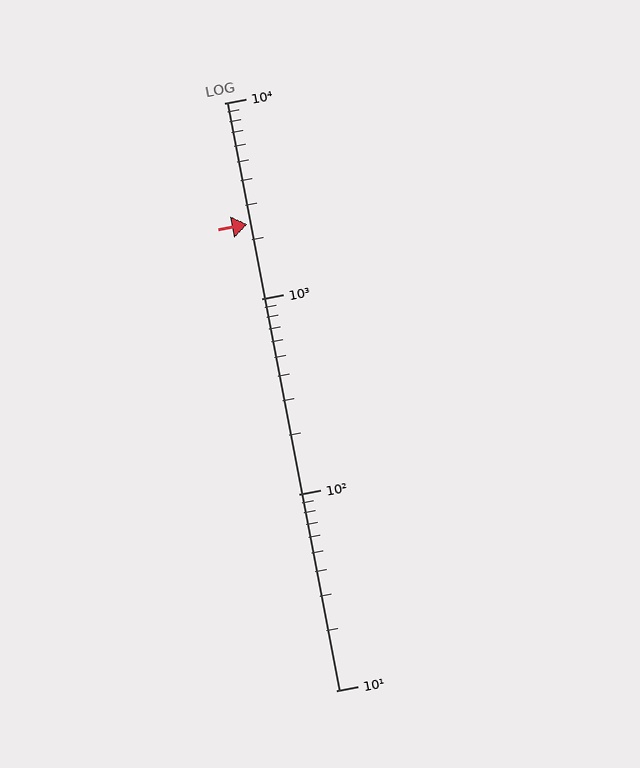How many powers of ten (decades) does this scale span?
The scale spans 3 decades, from 10 to 10000.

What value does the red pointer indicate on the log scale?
The pointer indicates approximately 2400.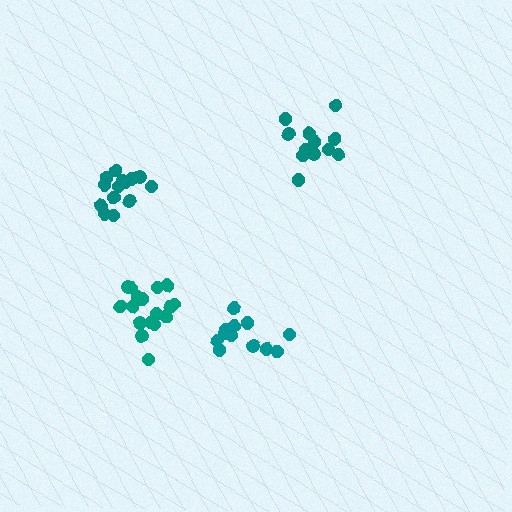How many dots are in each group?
Group 1: 12 dots, Group 2: 15 dots, Group 3: 12 dots, Group 4: 18 dots (57 total).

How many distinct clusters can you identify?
There are 4 distinct clusters.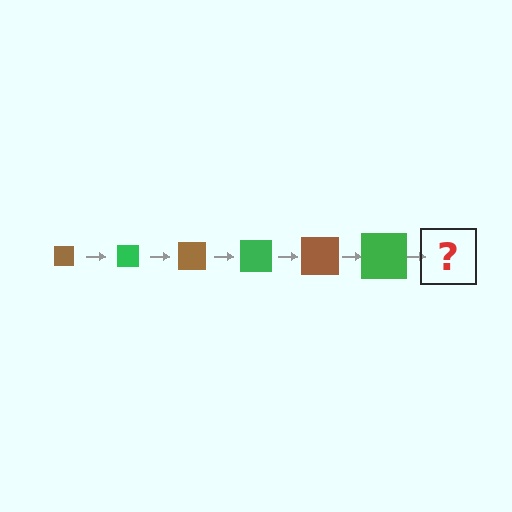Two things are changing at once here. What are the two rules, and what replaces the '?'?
The two rules are that the square grows larger each step and the color cycles through brown and green. The '?' should be a brown square, larger than the previous one.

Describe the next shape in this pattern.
It should be a brown square, larger than the previous one.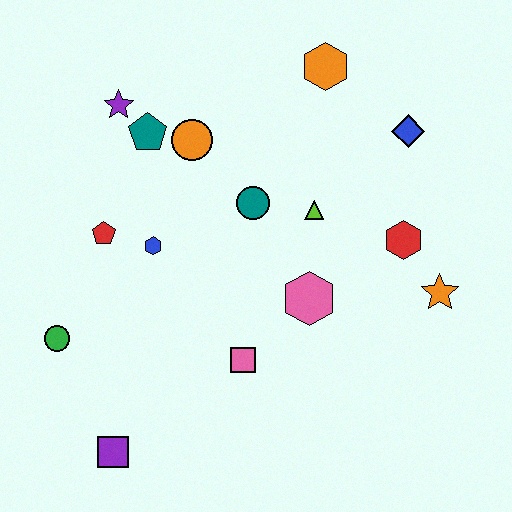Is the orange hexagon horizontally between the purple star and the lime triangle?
No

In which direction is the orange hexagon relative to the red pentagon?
The orange hexagon is to the right of the red pentagon.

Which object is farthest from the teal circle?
The purple square is farthest from the teal circle.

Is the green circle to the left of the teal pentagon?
Yes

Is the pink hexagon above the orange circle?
No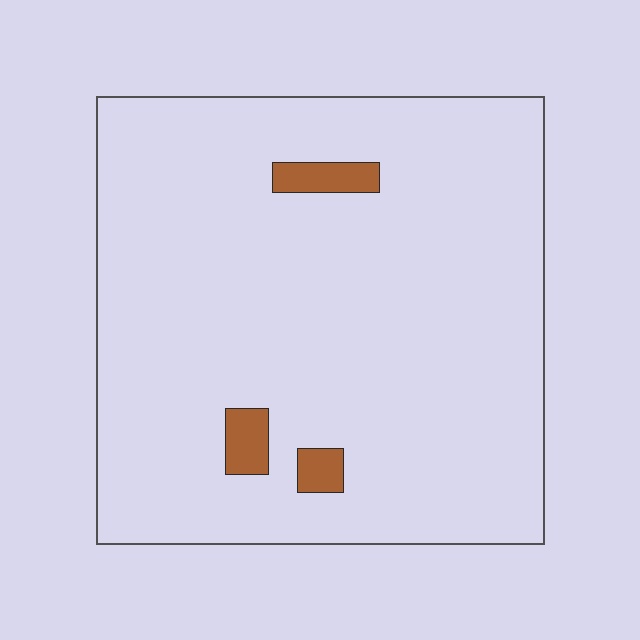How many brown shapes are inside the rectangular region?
3.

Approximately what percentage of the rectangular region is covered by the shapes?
Approximately 5%.